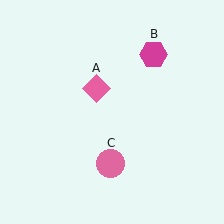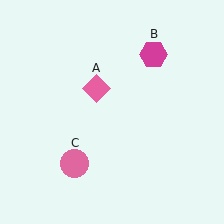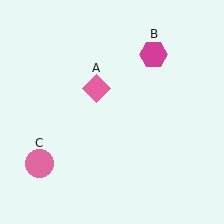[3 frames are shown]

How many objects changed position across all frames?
1 object changed position: pink circle (object C).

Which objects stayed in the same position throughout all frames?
Pink diamond (object A) and magenta hexagon (object B) remained stationary.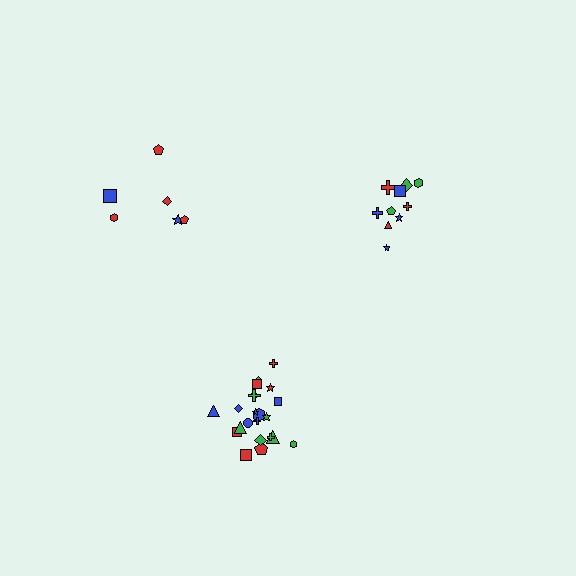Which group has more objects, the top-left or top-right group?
The top-right group.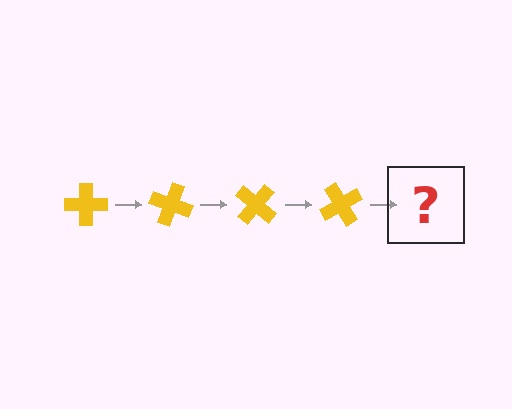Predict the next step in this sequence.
The next step is a yellow cross rotated 80 degrees.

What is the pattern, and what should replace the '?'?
The pattern is that the cross rotates 20 degrees each step. The '?' should be a yellow cross rotated 80 degrees.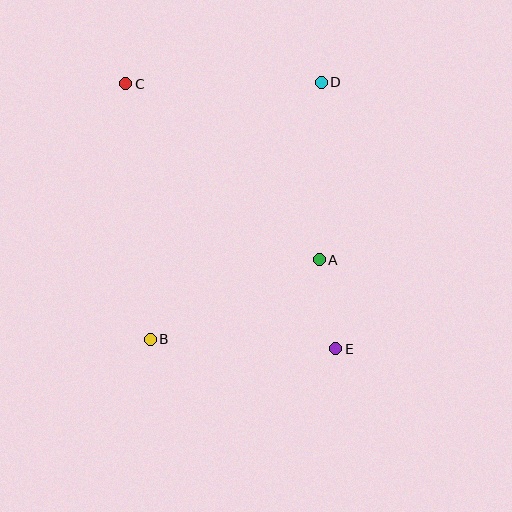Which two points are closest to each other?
Points A and E are closest to each other.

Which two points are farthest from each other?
Points C and E are farthest from each other.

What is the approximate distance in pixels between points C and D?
The distance between C and D is approximately 195 pixels.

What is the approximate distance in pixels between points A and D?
The distance between A and D is approximately 177 pixels.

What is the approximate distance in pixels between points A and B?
The distance between A and B is approximately 187 pixels.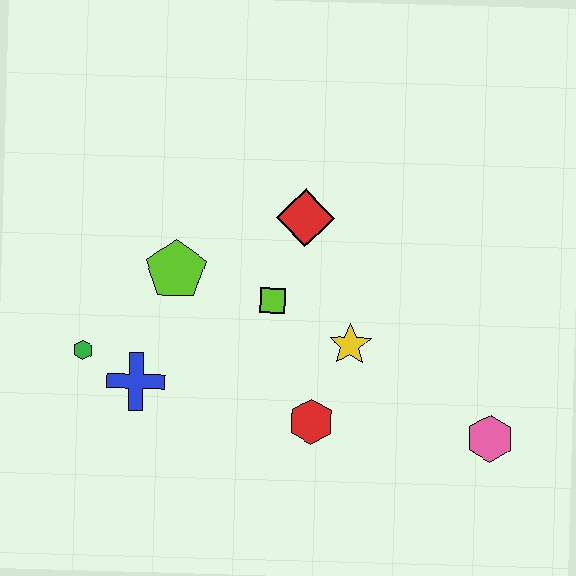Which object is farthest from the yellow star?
The green hexagon is farthest from the yellow star.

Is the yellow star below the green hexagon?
No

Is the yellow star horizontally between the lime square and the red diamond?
No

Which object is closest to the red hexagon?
The yellow star is closest to the red hexagon.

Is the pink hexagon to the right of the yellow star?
Yes